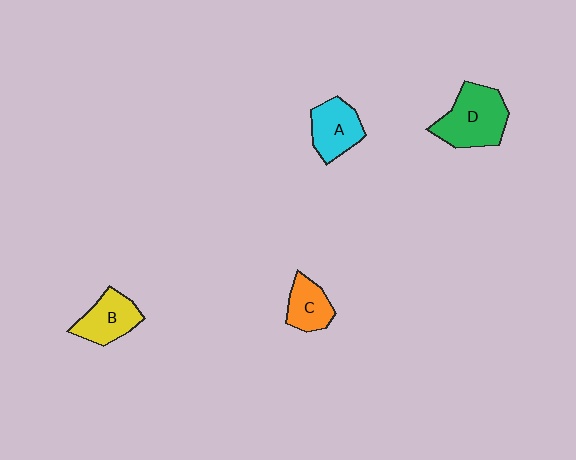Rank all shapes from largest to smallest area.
From largest to smallest: D (green), A (cyan), B (yellow), C (orange).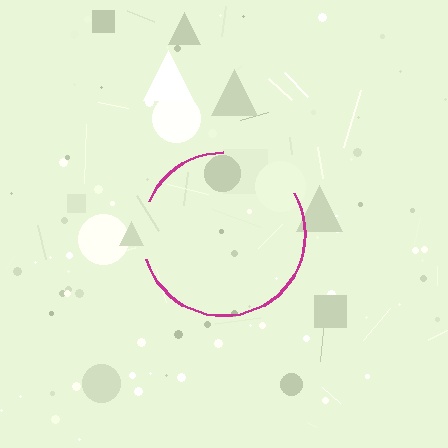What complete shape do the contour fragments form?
The contour fragments form a circle.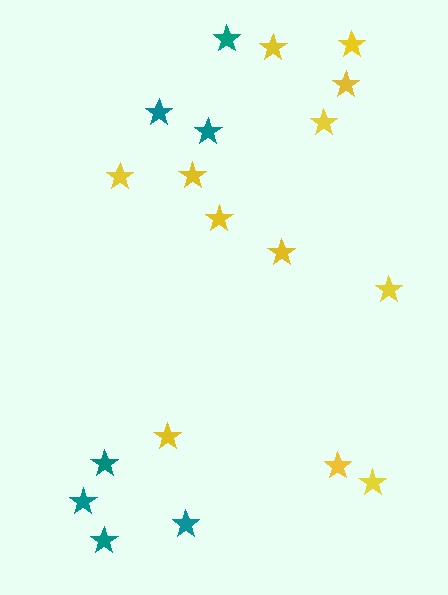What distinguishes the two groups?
There are 2 groups: one group of teal stars (7) and one group of yellow stars (12).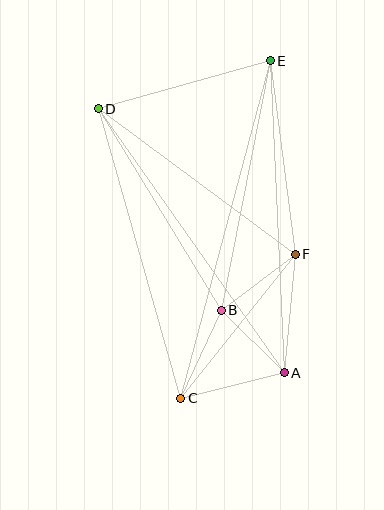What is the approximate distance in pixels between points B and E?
The distance between B and E is approximately 254 pixels.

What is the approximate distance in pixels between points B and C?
The distance between B and C is approximately 97 pixels.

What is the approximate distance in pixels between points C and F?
The distance between C and F is approximately 184 pixels.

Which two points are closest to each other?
Points A and B are closest to each other.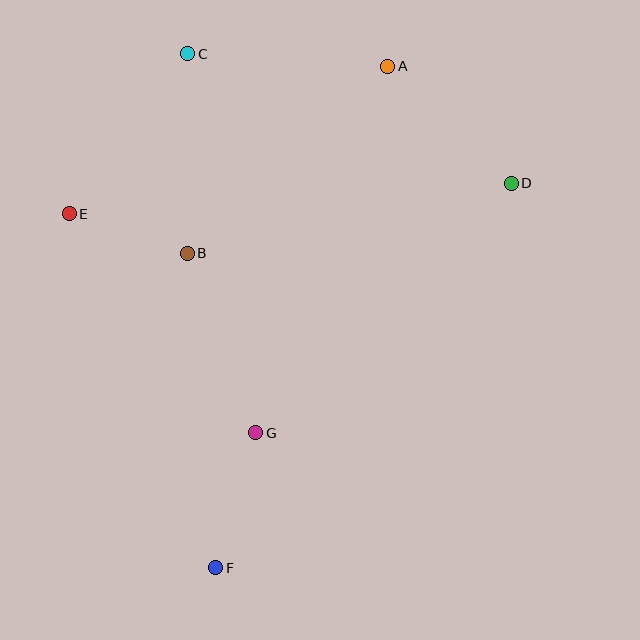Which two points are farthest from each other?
Points A and F are farthest from each other.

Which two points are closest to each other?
Points B and E are closest to each other.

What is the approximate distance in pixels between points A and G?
The distance between A and G is approximately 389 pixels.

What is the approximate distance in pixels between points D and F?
The distance between D and F is approximately 485 pixels.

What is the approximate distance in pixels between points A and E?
The distance between A and E is approximately 351 pixels.